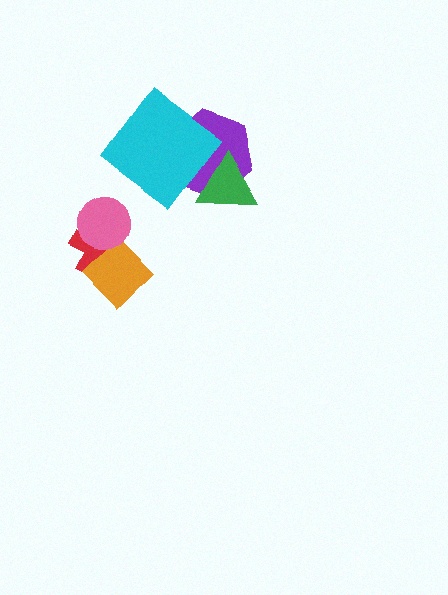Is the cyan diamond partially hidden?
No, no other shape covers it.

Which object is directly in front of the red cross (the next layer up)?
The orange diamond is directly in front of the red cross.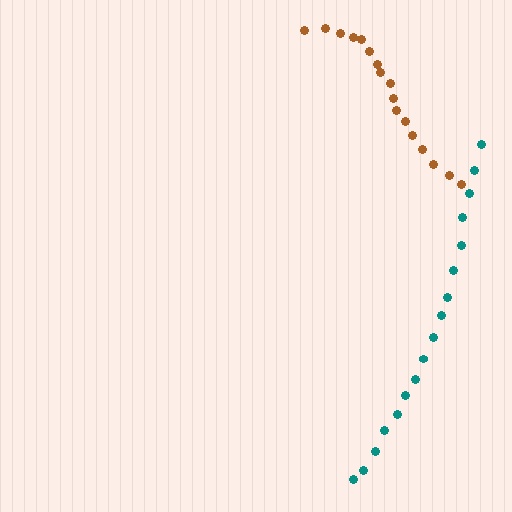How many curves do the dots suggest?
There are 2 distinct paths.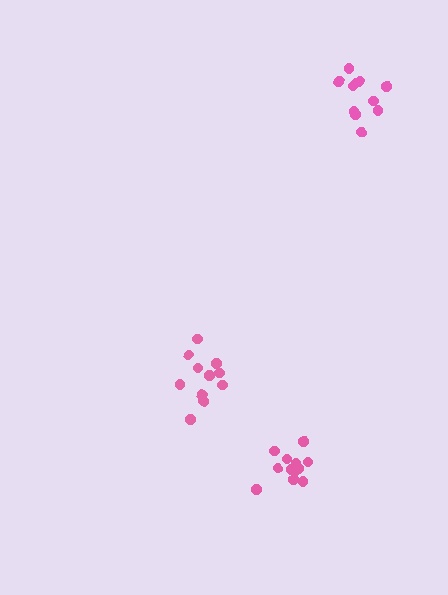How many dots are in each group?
Group 1: 11 dots, Group 2: 12 dots, Group 3: 11 dots (34 total).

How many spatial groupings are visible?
There are 3 spatial groupings.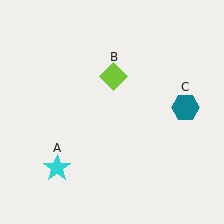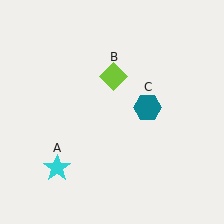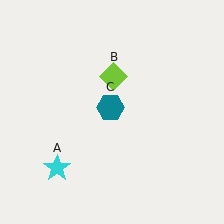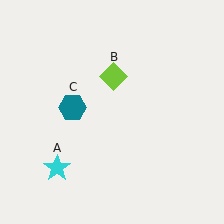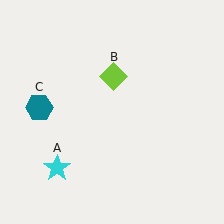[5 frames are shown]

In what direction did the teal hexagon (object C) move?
The teal hexagon (object C) moved left.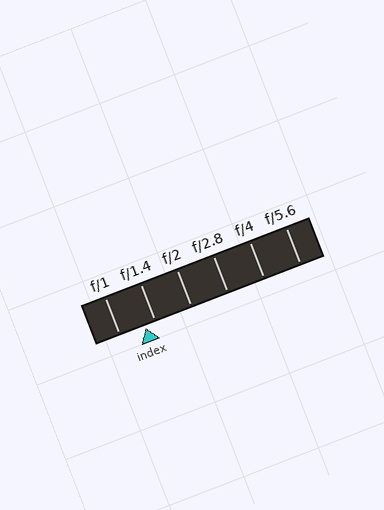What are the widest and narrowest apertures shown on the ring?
The widest aperture shown is f/1 and the narrowest is f/5.6.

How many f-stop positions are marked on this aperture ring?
There are 6 f-stop positions marked.